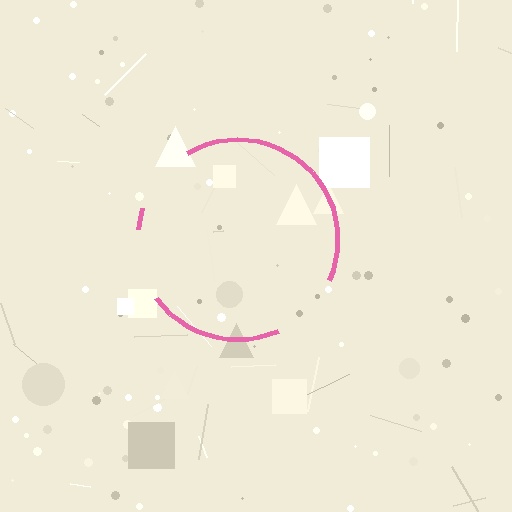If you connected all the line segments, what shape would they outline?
They would outline a circle.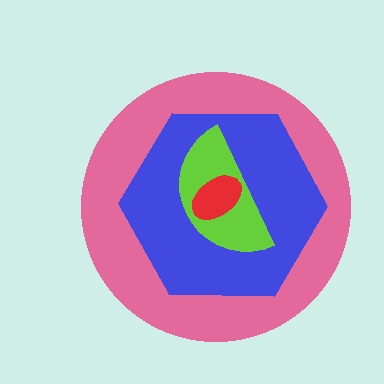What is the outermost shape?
The pink circle.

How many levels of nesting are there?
4.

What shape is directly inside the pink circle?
The blue hexagon.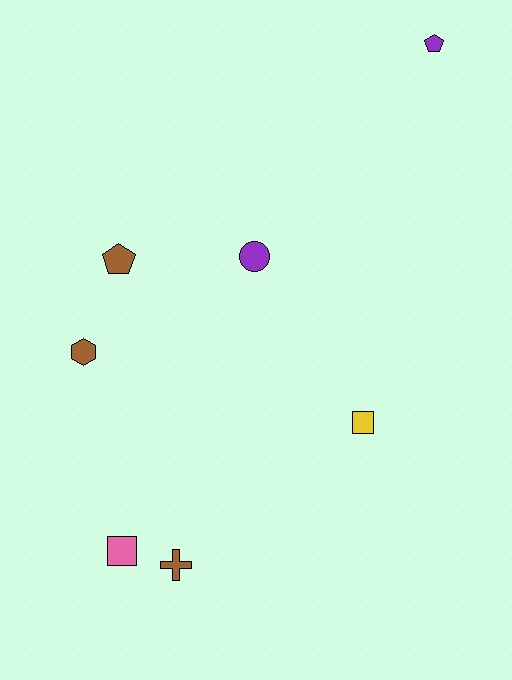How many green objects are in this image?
There are no green objects.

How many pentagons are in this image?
There are 2 pentagons.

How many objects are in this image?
There are 7 objects.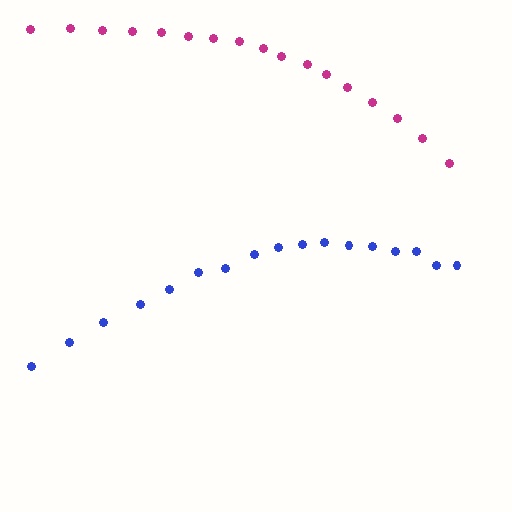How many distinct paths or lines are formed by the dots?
There are 2 distinct paths.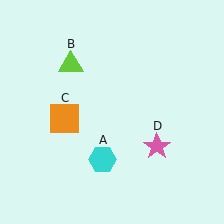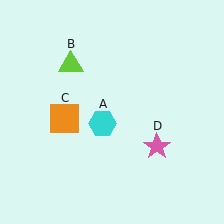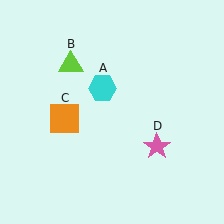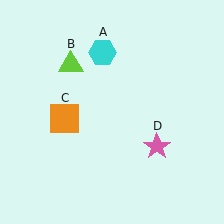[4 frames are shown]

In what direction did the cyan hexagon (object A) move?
The cyan hexagon (object A) moved up.